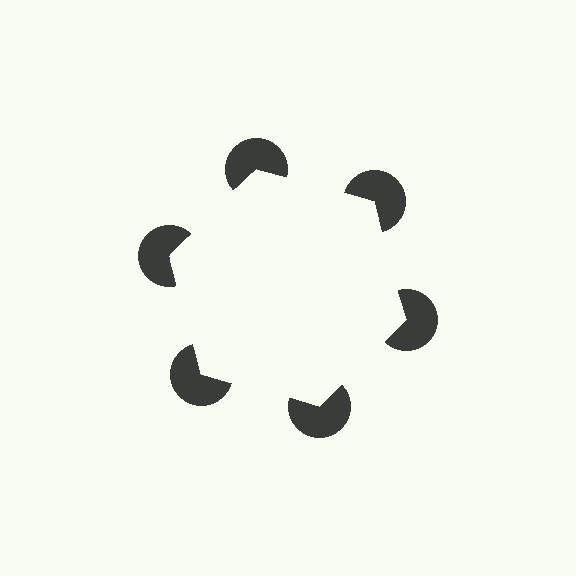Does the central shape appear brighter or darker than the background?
It typically appears slightly brighter than the background, even though no actual brightness change is drawn.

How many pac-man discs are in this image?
There are 6 — one at each vertex of the illusory hexagon.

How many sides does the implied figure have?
6 sides.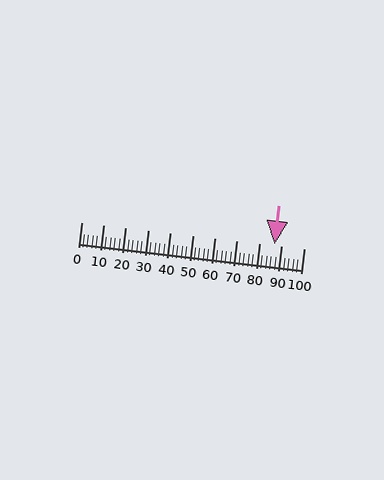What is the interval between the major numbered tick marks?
The major tick marks are spaced 10 units apart.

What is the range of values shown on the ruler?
The ruler shows values from 0 to 100.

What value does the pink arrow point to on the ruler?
The pink arrow points to approximately 87.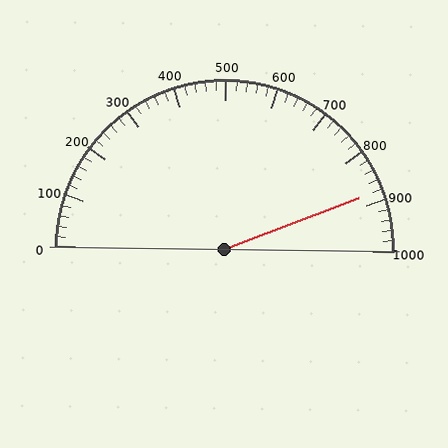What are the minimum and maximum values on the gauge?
The gauge ranges from 0 to 1000.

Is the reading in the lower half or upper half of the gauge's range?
The reading is in the upper half of the range (0 to 1000).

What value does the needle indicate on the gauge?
The needle indicates approximately 880.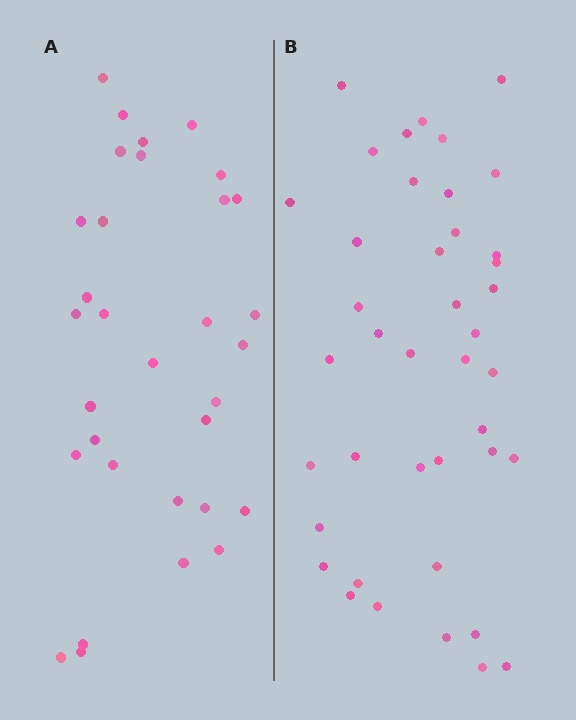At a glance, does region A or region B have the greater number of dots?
Region B (the right region) has more dots.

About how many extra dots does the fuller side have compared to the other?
Region B has roughly 8 or so more dots than region A.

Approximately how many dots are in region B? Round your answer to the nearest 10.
About 40 dots. (The exact count is 41, which rounds to 40.)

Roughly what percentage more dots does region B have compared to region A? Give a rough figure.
About 30% more.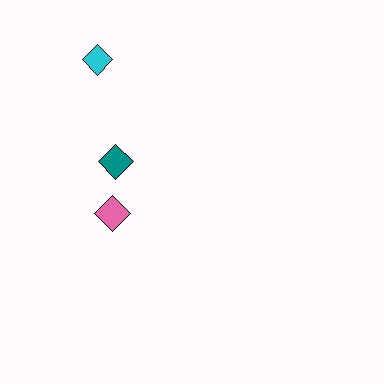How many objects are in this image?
There are 3 objects.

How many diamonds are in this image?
There are 3 diamonds.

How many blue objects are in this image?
There are no blue objects.